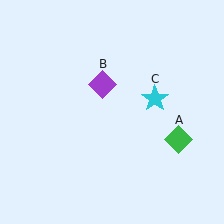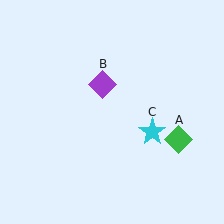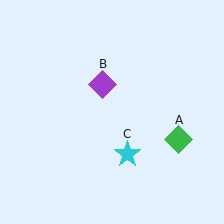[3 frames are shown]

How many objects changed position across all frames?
1 object changed position: cyan star (object C).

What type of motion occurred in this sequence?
The cyan star (object C) rotated clockwise around the center of the scene.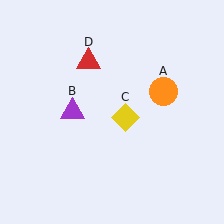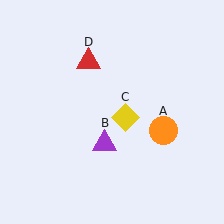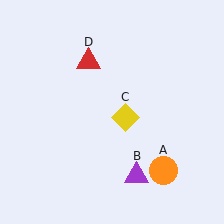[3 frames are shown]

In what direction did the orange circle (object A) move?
The orange circle (object A) moved down.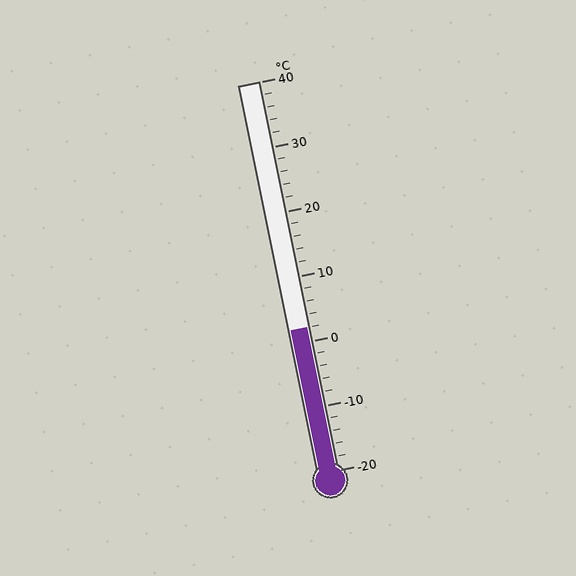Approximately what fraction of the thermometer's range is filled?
The thermometer is filled to approximately 35% of its range.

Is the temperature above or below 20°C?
The temperature is below 20°C.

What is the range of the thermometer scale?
The thermometer scale ranges from -20°C to 40°C.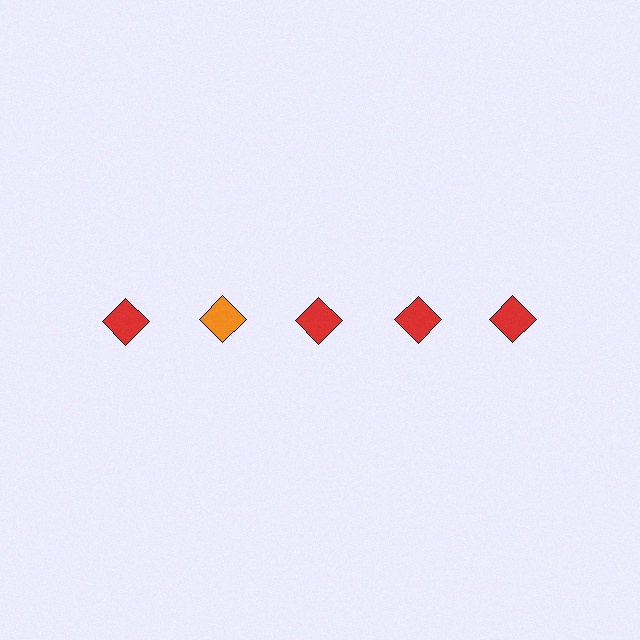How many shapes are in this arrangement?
There are 5 shapes arranged in a grid pattern.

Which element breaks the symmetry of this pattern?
The orange diamond in the top row, second from left column breaks the symmetry. All other shapes are red diamonds.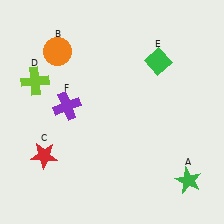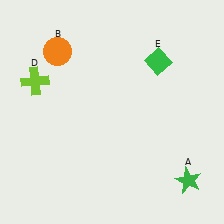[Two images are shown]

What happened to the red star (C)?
The red star (C) was removed in Image 2. It was in the bottom-left area of Image 1.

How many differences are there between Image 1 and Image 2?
There are 2 differences between the two images.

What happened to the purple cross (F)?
The purple cross (F) was removed in Image 2. It was in the top-left area of Image 1.